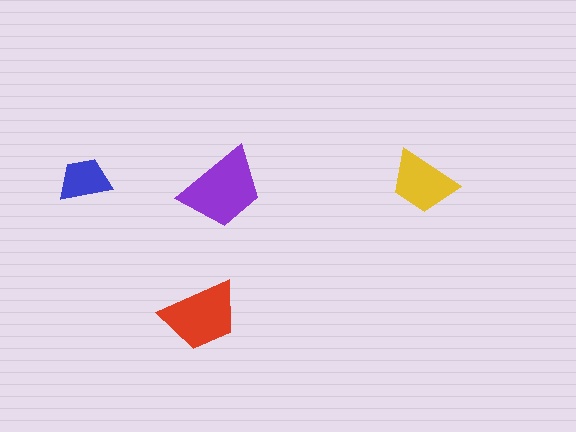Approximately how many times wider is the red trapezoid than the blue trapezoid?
About 1.5 times wider.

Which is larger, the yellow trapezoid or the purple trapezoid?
The purple one.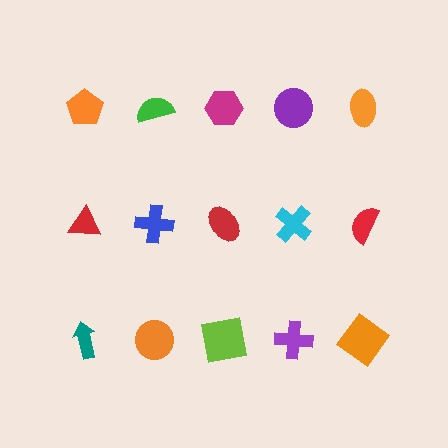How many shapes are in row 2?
5 shapes.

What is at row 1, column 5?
An orange ellipse.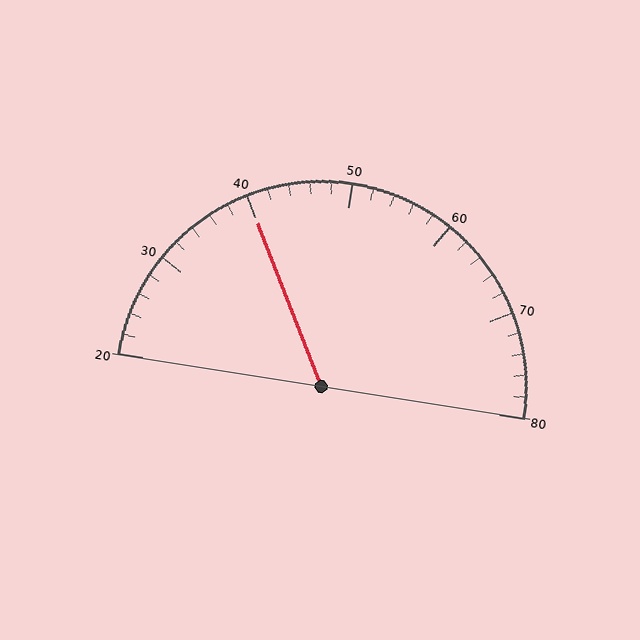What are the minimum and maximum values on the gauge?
The gauge ranges from 20 to 80.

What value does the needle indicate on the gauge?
The needle indicates approximately 40.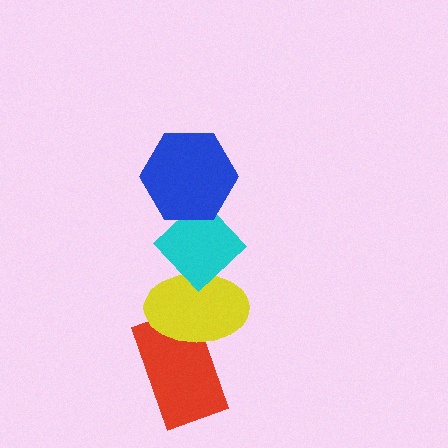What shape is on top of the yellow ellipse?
The cyan diamond is on top of the yellow ellipse.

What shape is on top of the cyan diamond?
The blue hexagon is on top of the cyan diamond.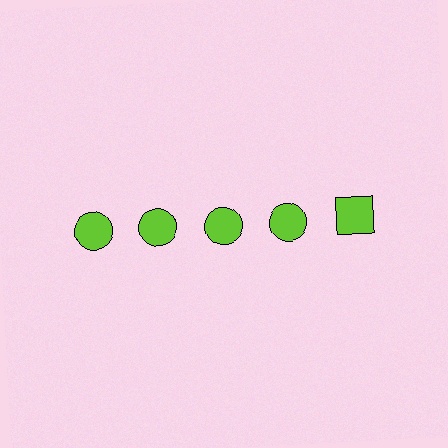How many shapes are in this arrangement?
There are 5 shapes arranged in a grid pattern.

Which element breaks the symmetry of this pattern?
The lime square in the top row, rightmost column breaks the symmetry. All other shapes are lime circles.